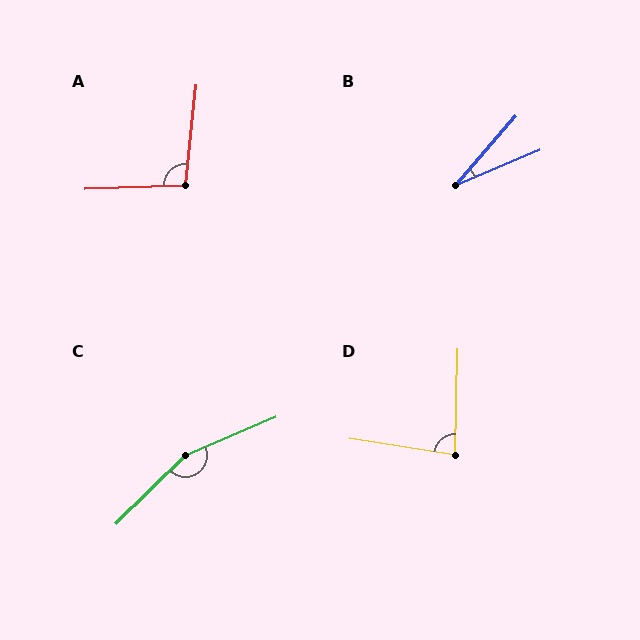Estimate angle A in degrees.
Approximately 98 degrees.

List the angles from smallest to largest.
B (26°), D (82°), A (98°), C (159°).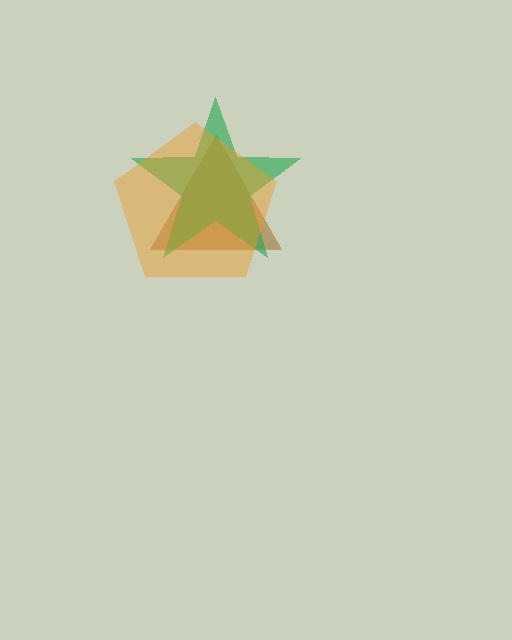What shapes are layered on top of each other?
The layered shapes are: a brown triangle, a green star, an orange pentagon.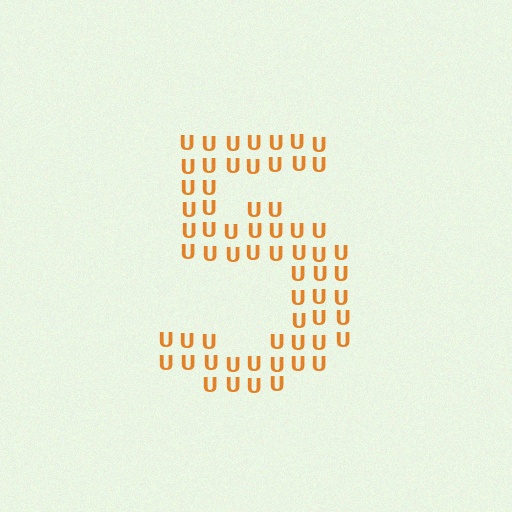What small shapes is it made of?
It is made of small letter U's.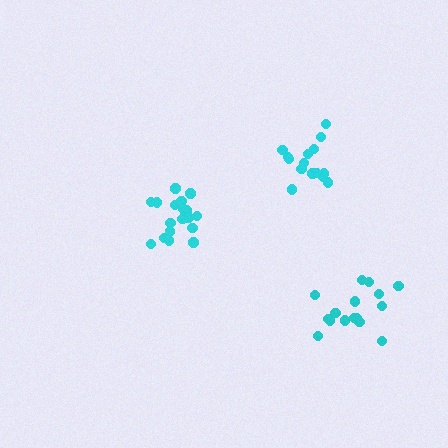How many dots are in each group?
Group 1: 20 dots, Group 2: 16 dots, Group 3: 15 dots (51 total).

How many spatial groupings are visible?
There are 3 spatial groupings.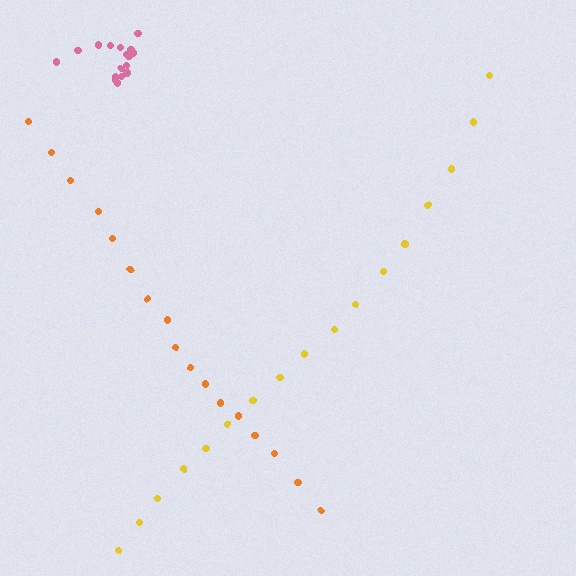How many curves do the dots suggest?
There are 3 distinct paths.